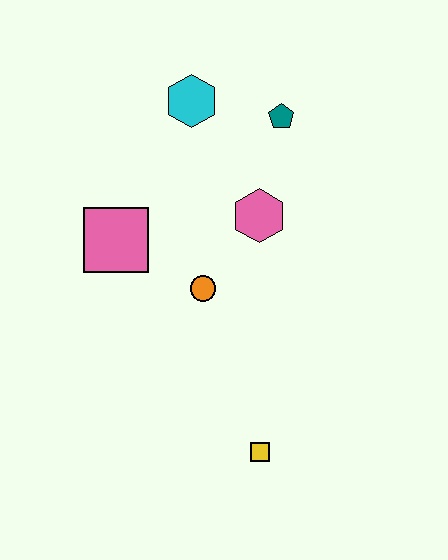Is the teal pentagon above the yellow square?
Yes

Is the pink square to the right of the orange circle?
No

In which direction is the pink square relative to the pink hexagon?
The pink square is to the left of the pink hexagon.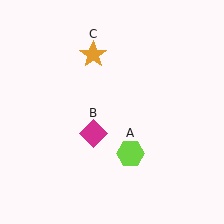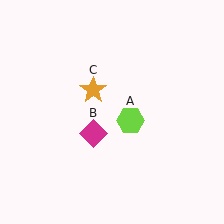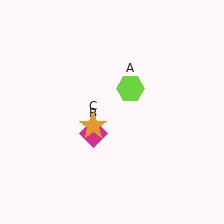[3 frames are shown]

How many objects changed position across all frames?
2 objects changed position: lime hexagon (object A), orange star (object C).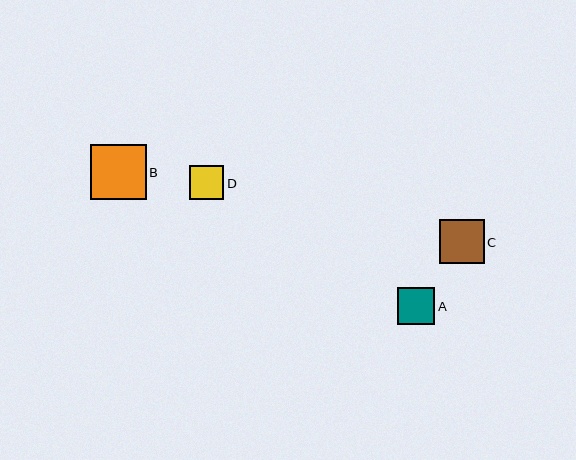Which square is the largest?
Square B is the largest with a size of approximately 56 pixels.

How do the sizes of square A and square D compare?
Square A and square D are approximately the same size.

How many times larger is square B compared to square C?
Square B is approximately 1.3 times the size of square C.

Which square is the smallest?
Square D is the smallest with a size of approximately 35 pixels.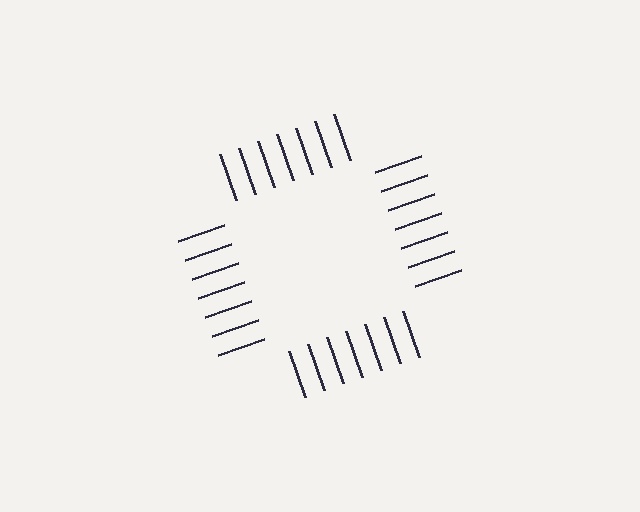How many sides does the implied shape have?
4 sides — the line-ends trace a square.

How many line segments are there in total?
28 — 7 along each of the 4 edges.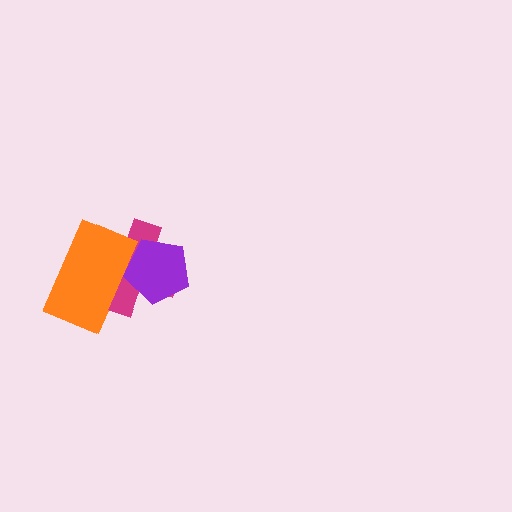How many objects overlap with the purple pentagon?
2 objects overlap with the purple pentagon.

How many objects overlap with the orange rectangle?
2 objects overlap with the orange rectangle.